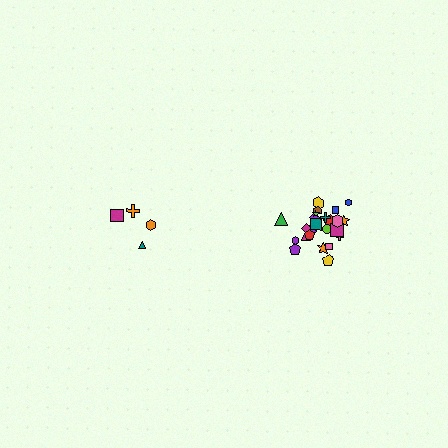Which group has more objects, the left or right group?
The right group.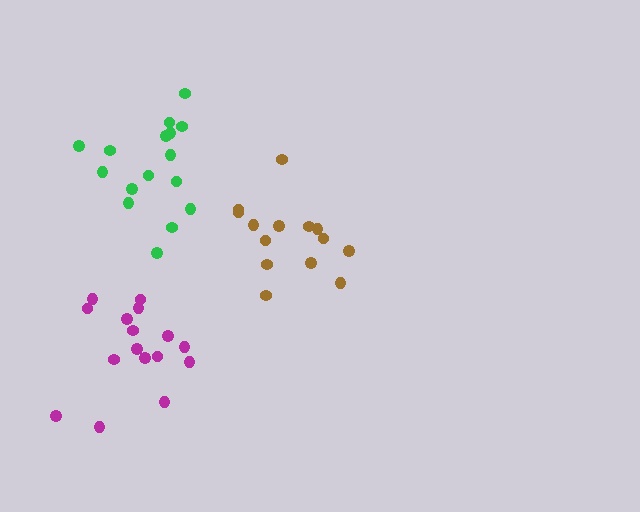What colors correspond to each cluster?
The clusters are colored: brown, magenta, green.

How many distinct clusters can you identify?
There are 3 distinct clusters.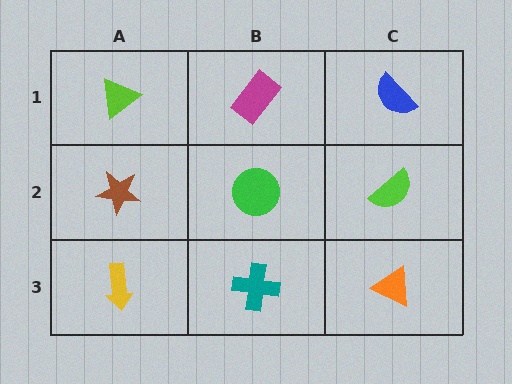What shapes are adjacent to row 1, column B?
A green circle (row 2, column B), a lime triangle (row 1, column A), a blue semicircle (row 1, column C).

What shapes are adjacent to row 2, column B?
A magenta rectangle (row 1, column B), a teal cross (row 3, column B), a brown star (row 2, column A), a lime semicircle (row 2, column C).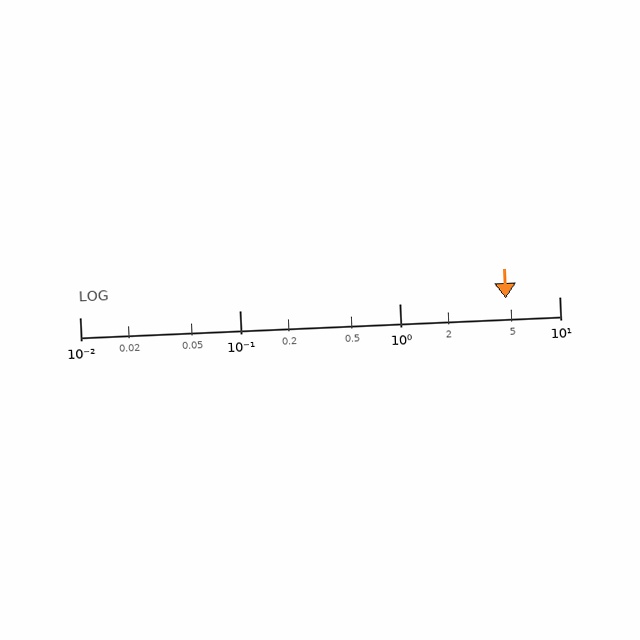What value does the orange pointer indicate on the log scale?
The pointer indicates approximately 4.6.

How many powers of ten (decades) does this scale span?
The scale spans 3 decades, from 0.01 to 10.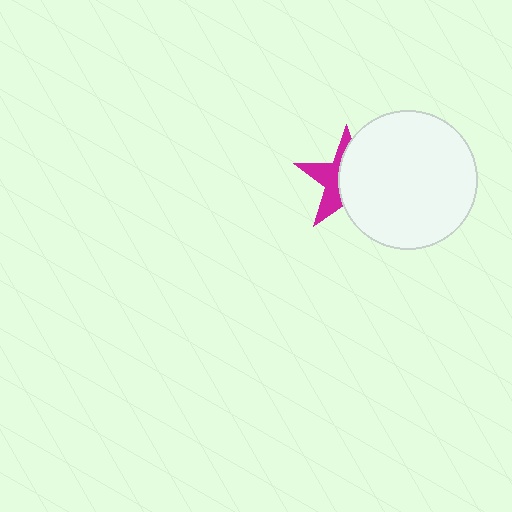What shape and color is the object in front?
The object in front is a white circle.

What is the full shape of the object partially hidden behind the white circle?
The partially hidden object is a magenta star.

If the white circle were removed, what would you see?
You would see the complete magenta star.